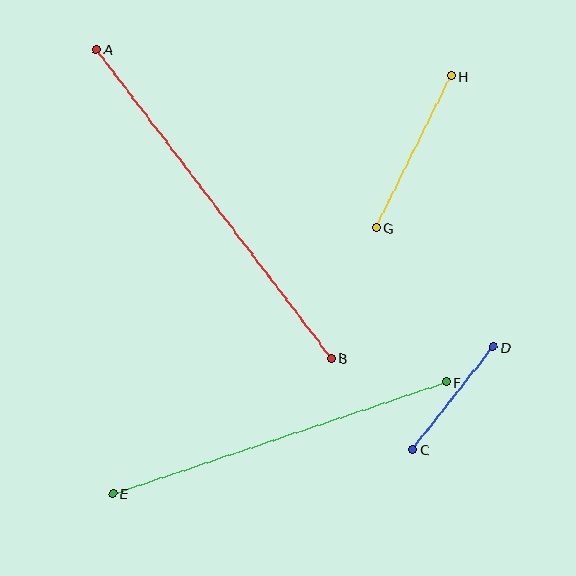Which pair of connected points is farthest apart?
Points A and B are farthest apart.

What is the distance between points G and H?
The distance is approximately 169 pixels.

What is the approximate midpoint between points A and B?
The midpoint is at approximately (214, 204) pixels.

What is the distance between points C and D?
The distance is approximately 131 pixels.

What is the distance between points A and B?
The distance is approximately 388 pixels.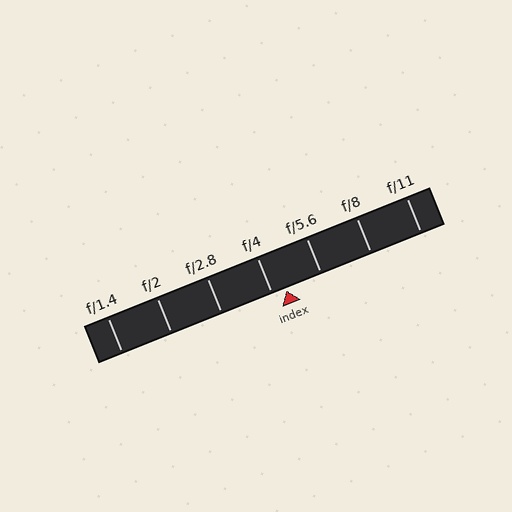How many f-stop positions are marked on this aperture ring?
There are 7 f-stop positions marked.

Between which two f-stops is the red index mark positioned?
The index mark is between f/4 and f/5.6.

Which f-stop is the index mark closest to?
The index mark is closest to f/4.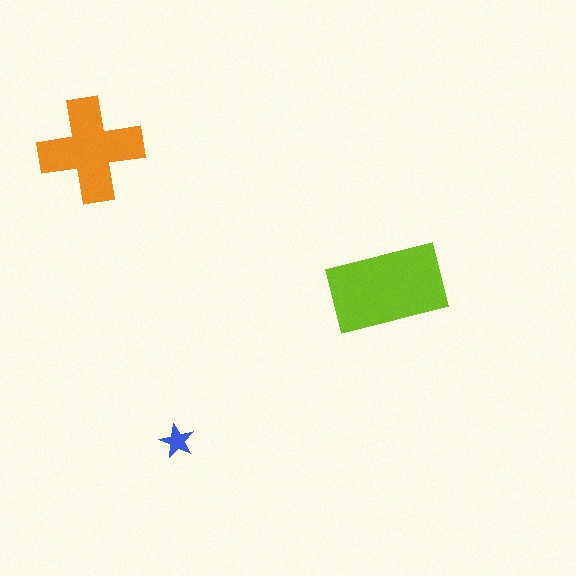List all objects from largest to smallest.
The lime rectangle, the orange cross, the blue star.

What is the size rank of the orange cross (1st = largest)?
2nd.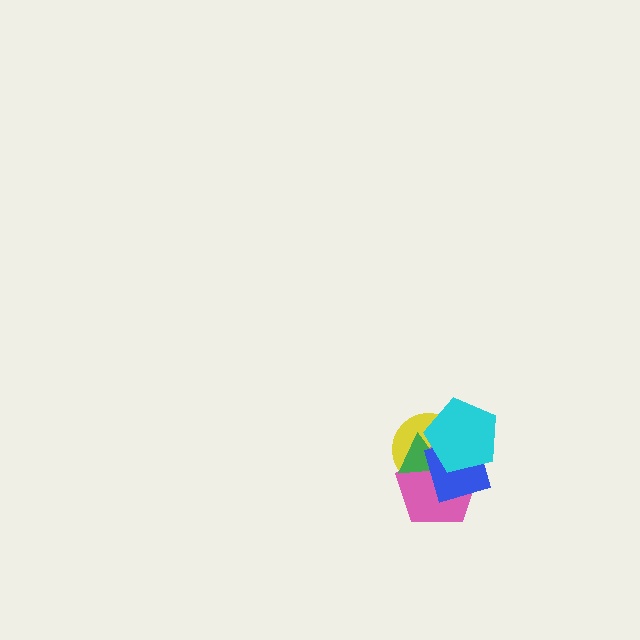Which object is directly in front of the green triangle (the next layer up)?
The blue diamond is directly in front of the green triangle.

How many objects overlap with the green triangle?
4 objects overlap with the green triangle.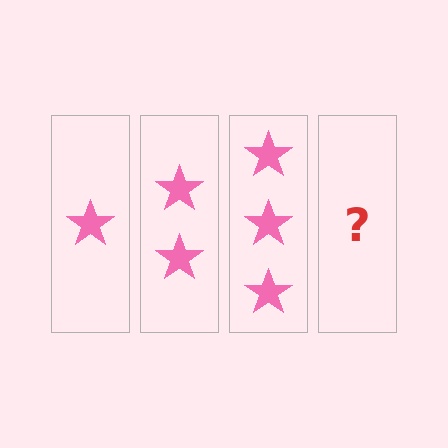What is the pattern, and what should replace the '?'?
The pattern is that each step adds one more star. The '?' should be 4 stars.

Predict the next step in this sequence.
The next step is 4 stars.